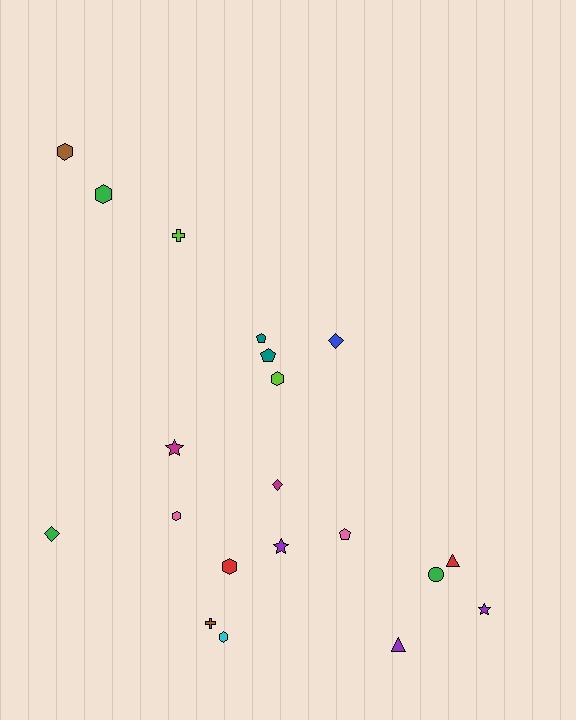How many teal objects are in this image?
There are 2 teal objects.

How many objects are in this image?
There are 20 objects.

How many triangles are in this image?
There are 2 triangles.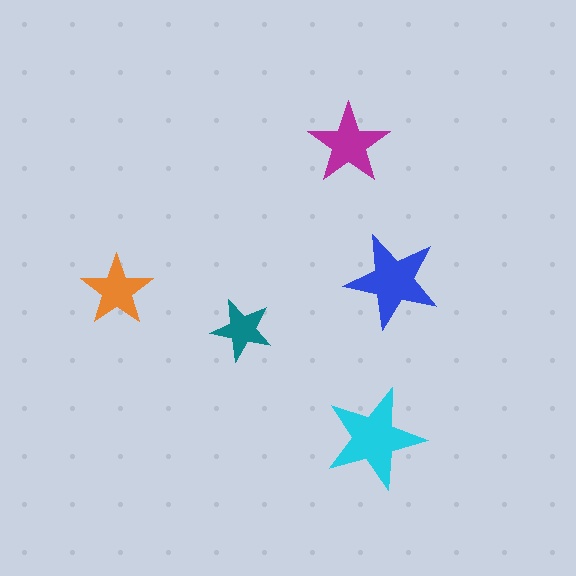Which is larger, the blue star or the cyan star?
The cyan one.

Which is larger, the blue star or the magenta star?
The blue one.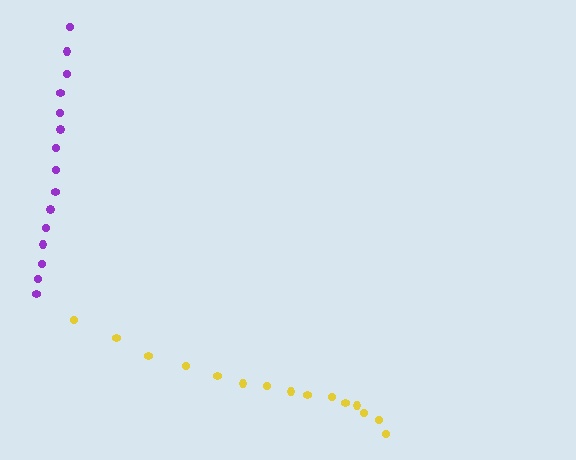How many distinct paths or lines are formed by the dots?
There are 2 distinct paths.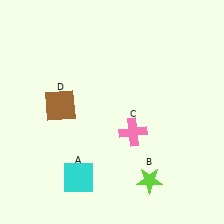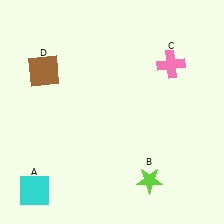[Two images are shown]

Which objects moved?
The objects that moved are: the cyan square (A), the pink cross (C), the brown square (D).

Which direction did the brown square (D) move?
The brown square (D) moved up.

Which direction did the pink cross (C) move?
The pink cross (C) moved up.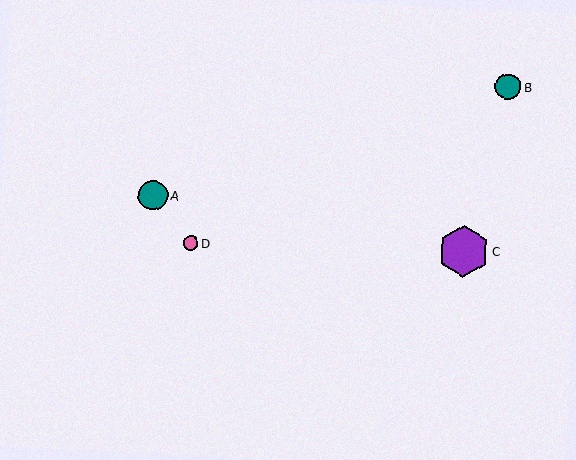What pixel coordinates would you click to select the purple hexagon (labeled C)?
Click at (464, 251) to select the purple hexagon C.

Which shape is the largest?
The purple hexagon (labeled C) is the largest.